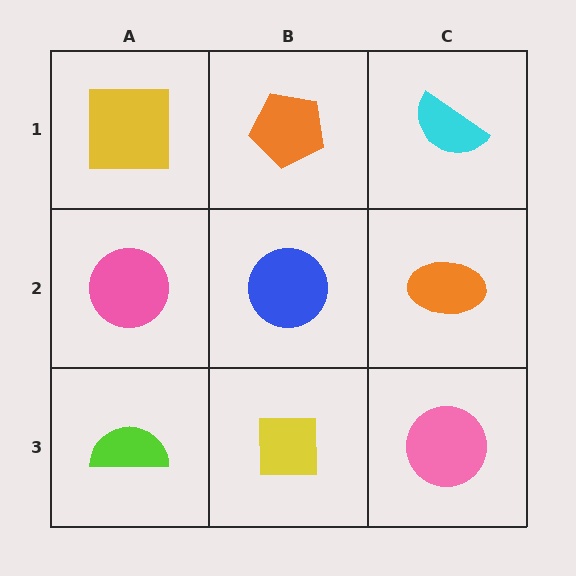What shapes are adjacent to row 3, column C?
An orange ellipse (row 2, column C), a yellow square (row 3, column B).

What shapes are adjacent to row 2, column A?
A yellow square (row 1, column A), a lime semicircle (row 3, column A), a blue circle (row 2, column B).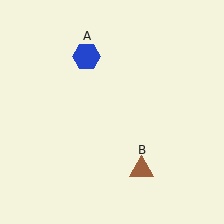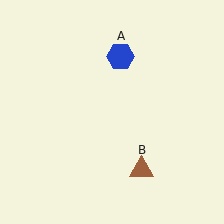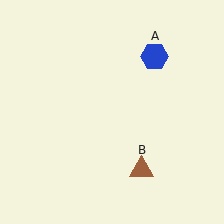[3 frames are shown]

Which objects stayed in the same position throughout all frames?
Brown triangle (object B) remained stationary.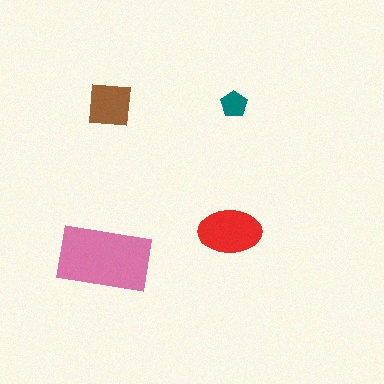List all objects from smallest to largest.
The teal pentagon, the brown square, the red ellipse, the pink rectangle.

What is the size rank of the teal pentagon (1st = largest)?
4th.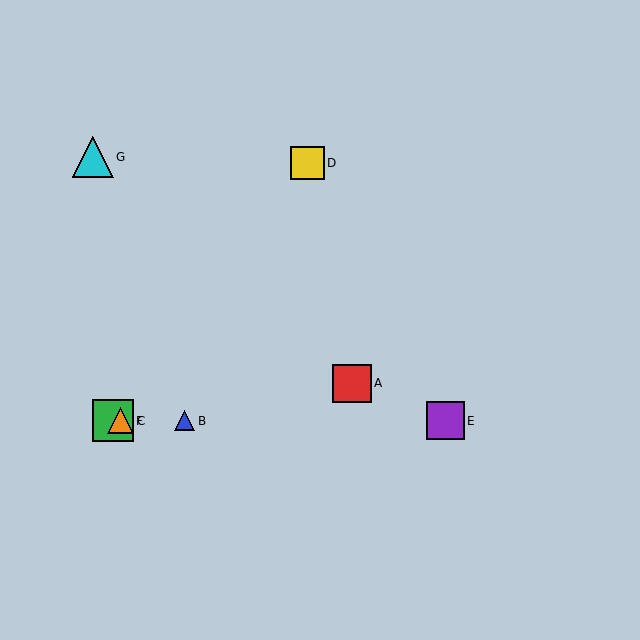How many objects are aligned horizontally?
4 objects (B, C, E, F) are aligned horizontally.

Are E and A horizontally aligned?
No, E is at y≈421 and A is at y≈383.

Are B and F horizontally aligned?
Yes, both are at y≈421.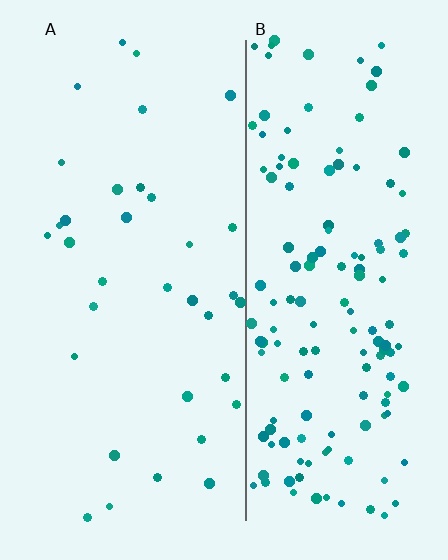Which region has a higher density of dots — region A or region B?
B (the right).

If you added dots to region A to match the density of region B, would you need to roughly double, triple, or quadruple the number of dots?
Approximately quadruple.